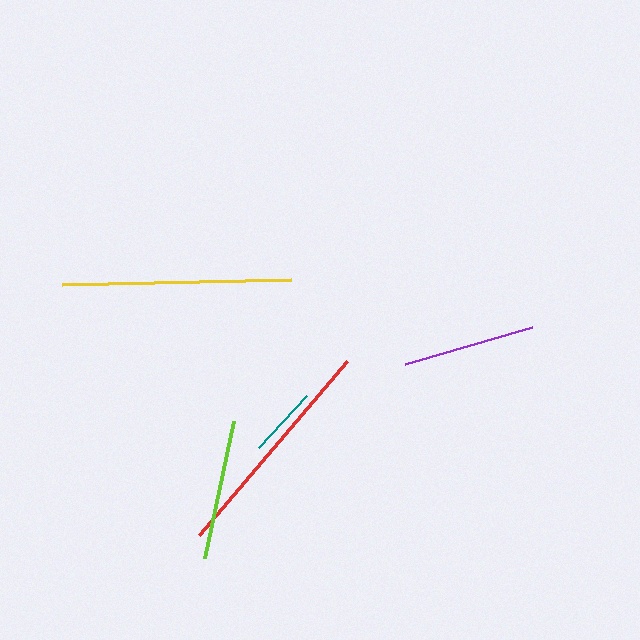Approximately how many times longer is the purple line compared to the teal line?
The purple line is approximately 1.9 times the length of the teal line.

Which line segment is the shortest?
The teal line is the shortest at approximately 71 pixels.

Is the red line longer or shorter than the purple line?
The red line is longer than the purple line.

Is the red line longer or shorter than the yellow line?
The yellow line is longer than the red line.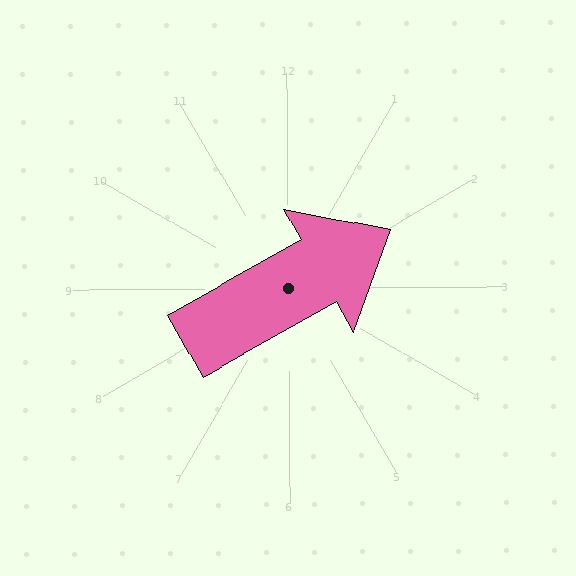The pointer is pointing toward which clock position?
Roughly 2 o'clock.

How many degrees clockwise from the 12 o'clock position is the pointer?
Approximately 61 degrees.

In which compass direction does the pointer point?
Northeast.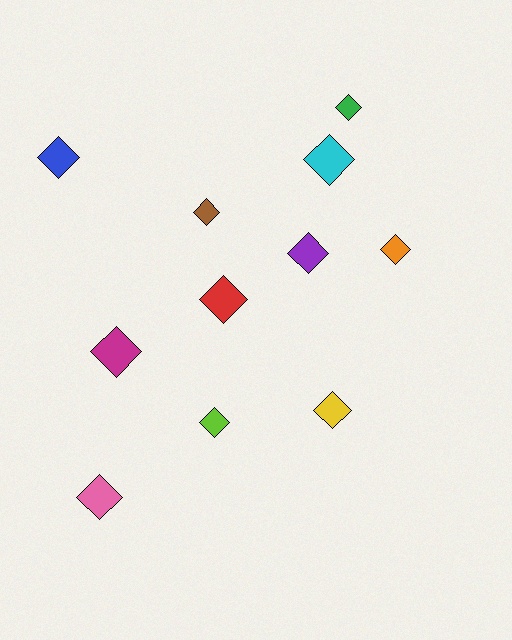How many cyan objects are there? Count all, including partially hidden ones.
There is 1 cyan object.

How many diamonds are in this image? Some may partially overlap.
There are 11 diamonds.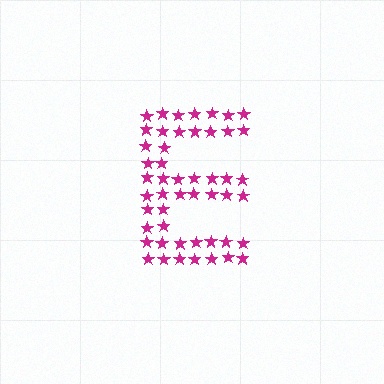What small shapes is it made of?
It is made of small stars.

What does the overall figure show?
The overall figure shows the letter E.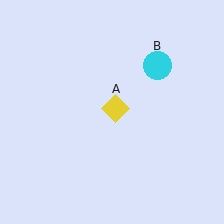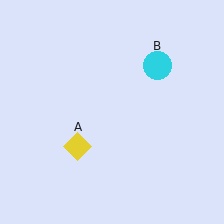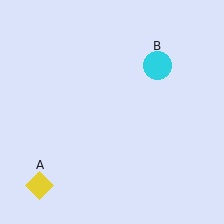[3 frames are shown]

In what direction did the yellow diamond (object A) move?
The yellow diamond (object A) moved down and to the left.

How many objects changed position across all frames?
1 object changed position: yellow diamond (object A).